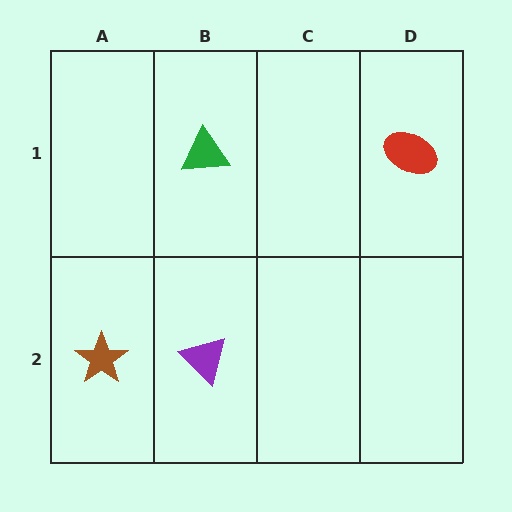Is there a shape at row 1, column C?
No, that cell is empty.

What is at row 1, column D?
A red ellipse.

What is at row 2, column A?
A brown star.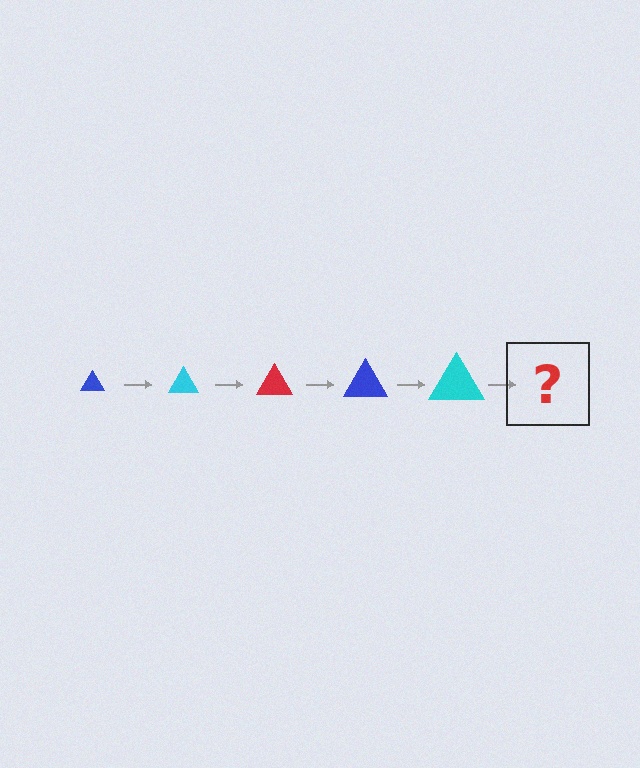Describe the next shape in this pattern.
It should be a red triangle, larger than the previous one.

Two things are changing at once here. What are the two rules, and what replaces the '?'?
The two rules are that the triangle grows larger each step and the color cycles through blue, cyan, and red. The '?' should be a red triangle, larger than the previous one.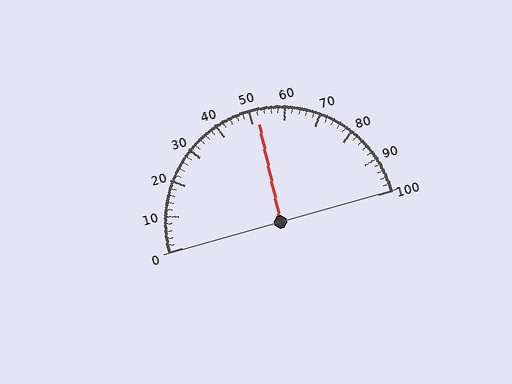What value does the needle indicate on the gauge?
The needle indicates approximately 52.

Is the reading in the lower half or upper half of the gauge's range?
The reading is in the upper half of the range (0 to 100).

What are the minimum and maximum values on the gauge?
The gauge ranges from 0 to 100.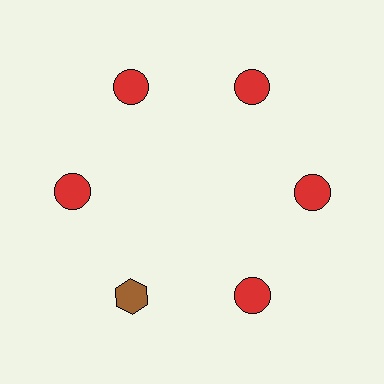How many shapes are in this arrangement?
There are 6 shapes arranged in a ring pattern.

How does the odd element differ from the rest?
It differs in both color (brown instead of red) and shape (hexagon instead of circle).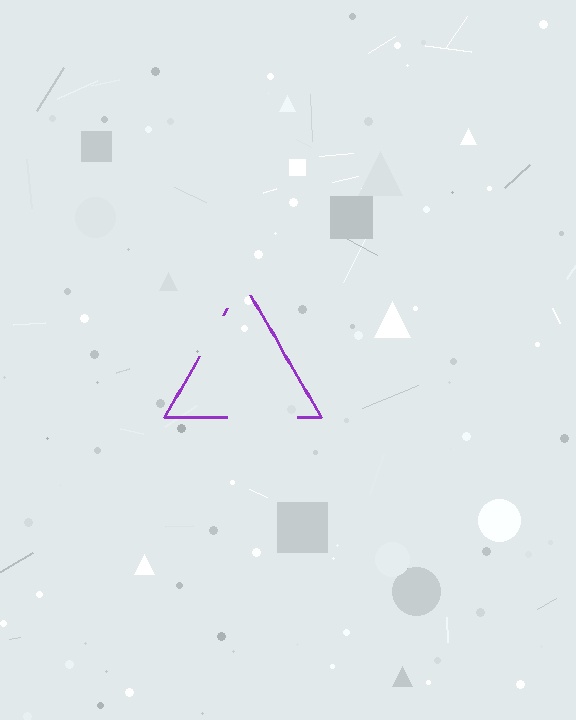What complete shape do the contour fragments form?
The contour fragments form a triangle.